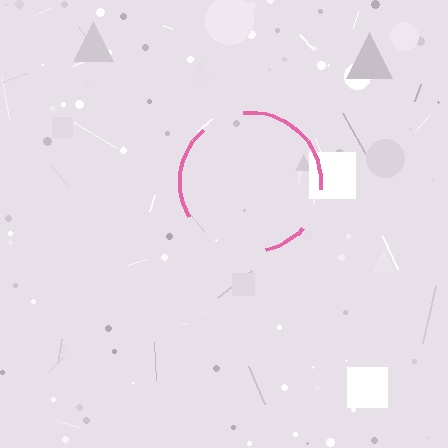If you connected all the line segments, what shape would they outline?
They would outline a circle.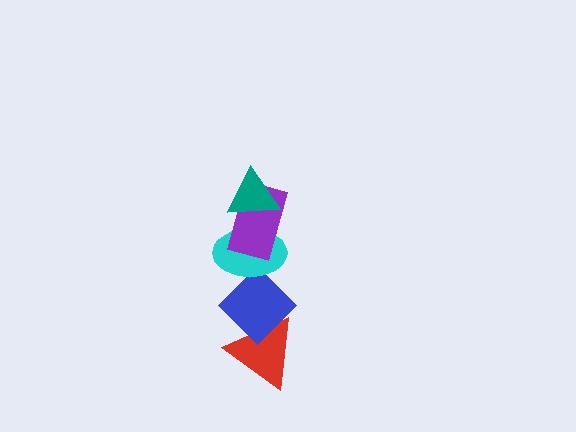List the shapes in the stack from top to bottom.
From top to bottom: the teal triangle, the purple rectangle, the cyan ellipse, the blue diamond, the red triangle.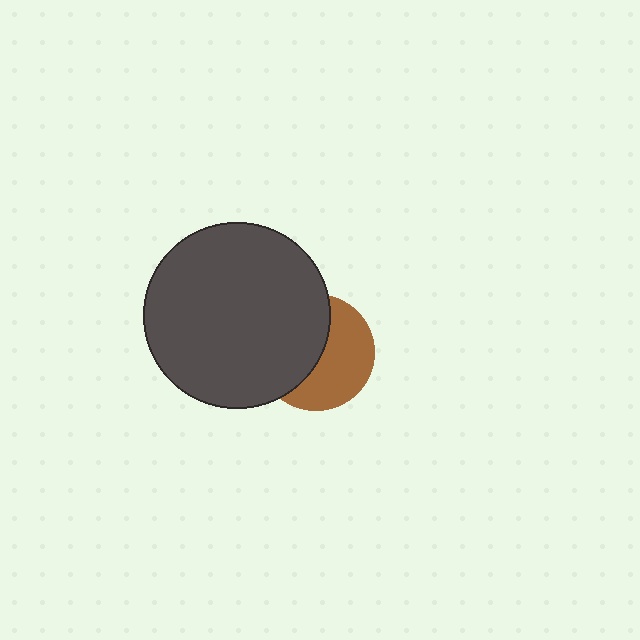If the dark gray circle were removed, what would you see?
You would see the complete brown circle.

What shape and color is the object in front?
The object in front is a dark gray circle.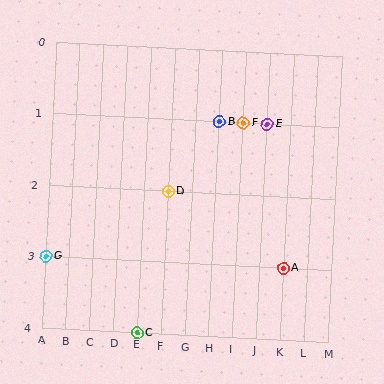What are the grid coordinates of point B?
Point B is at grid coordinates (H, 1).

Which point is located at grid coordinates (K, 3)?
Point A is at (K, 3).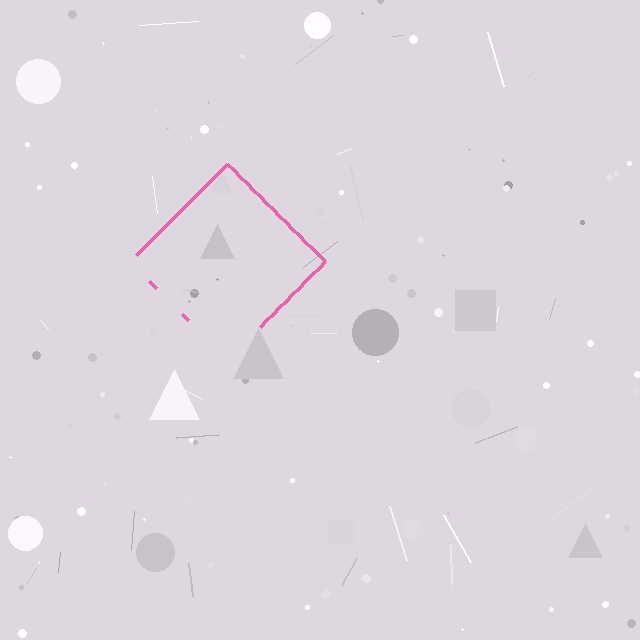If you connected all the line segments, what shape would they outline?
They would outline a diamond.